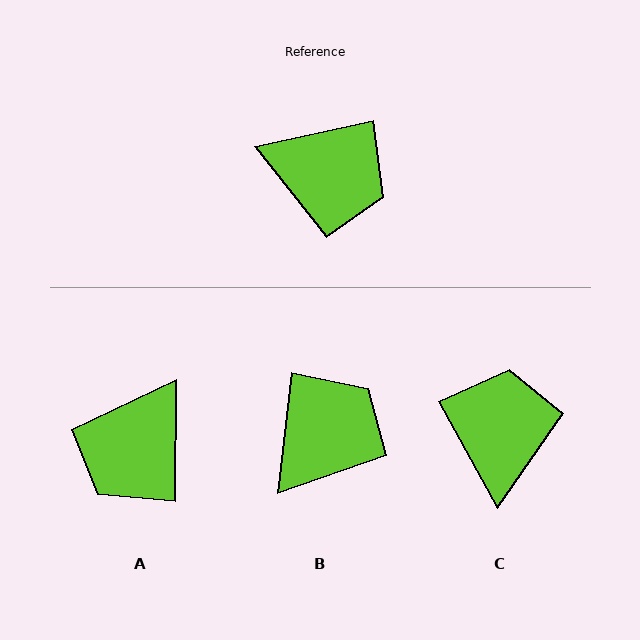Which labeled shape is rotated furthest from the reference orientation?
C, about 107 degrees away.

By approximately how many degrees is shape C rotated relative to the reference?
Approximately 107 degrees counter-clockwise.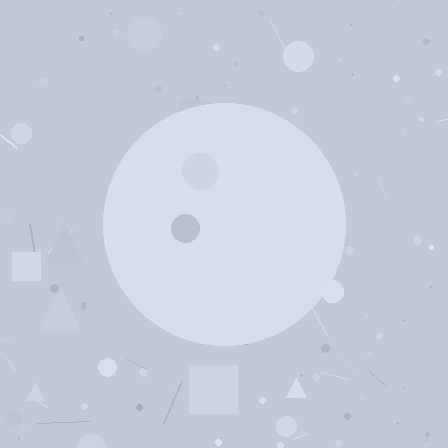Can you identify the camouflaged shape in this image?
The camouflaged shape is a circle.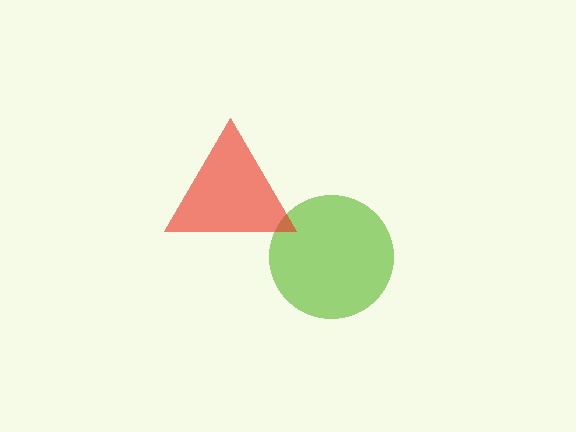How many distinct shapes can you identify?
There are 2 distinct shapes: a lime circle, a red triangle.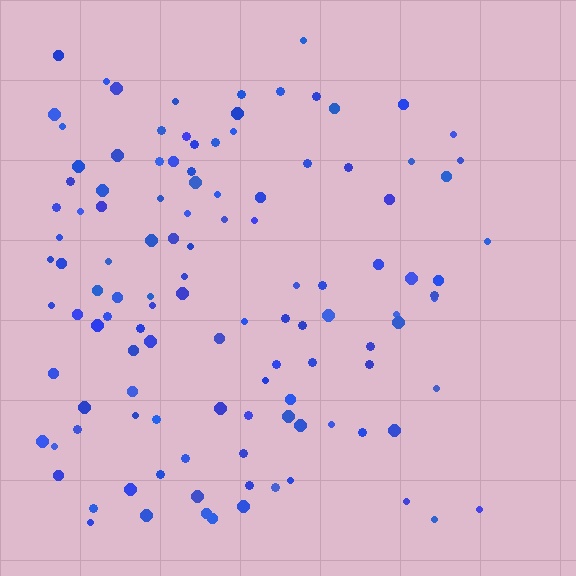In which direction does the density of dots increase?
From right to left, with the left side densest.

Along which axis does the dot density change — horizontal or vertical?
Horizontal.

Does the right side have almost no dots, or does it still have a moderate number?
Still a moderate number, just noticeably fewer than the left.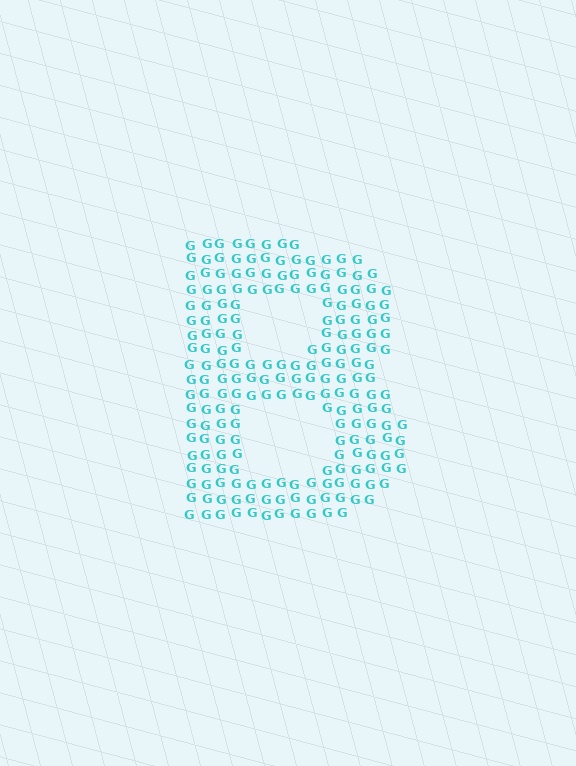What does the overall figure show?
The overall figure shows the letter B.